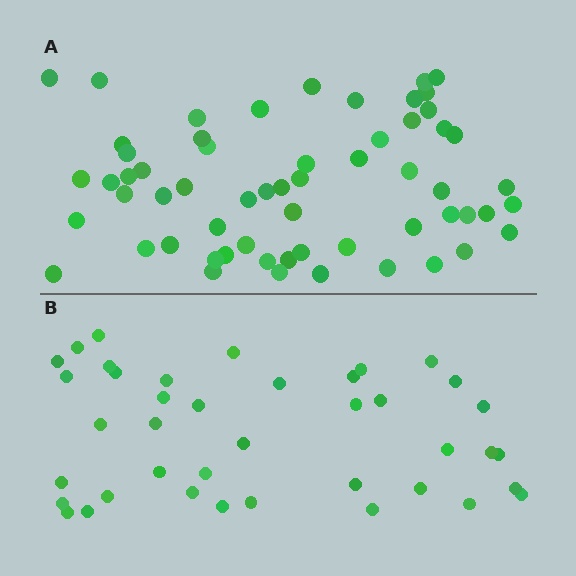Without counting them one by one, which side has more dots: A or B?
Region A (the top region) has more dots.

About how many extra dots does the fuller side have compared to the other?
Region A has approximately 20 more dots than region B.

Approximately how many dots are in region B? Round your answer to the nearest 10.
About 40 dots.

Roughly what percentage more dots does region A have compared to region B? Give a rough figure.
About 50% more.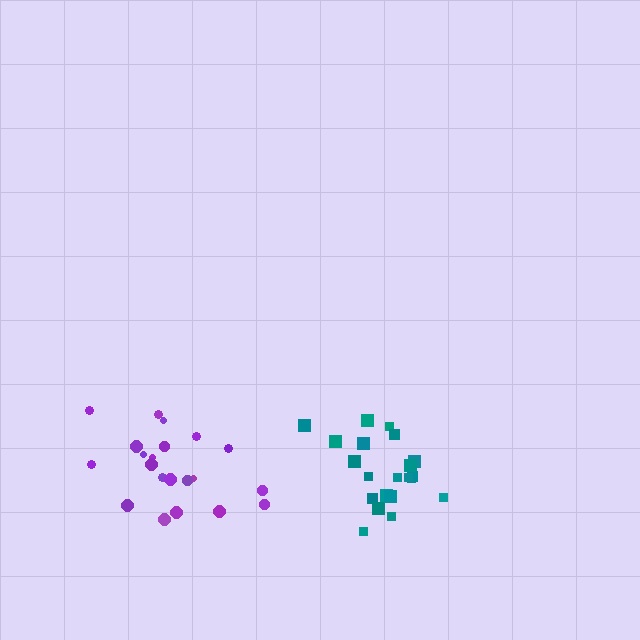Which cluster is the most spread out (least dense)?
Purple.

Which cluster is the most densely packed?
Teal.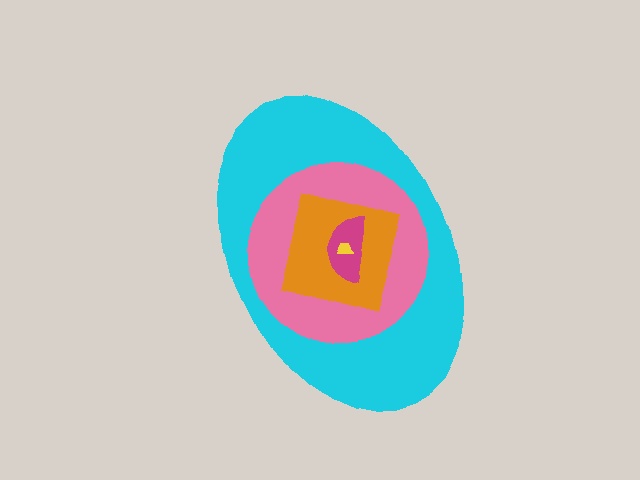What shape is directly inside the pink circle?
The orange square.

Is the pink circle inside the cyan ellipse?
Yes.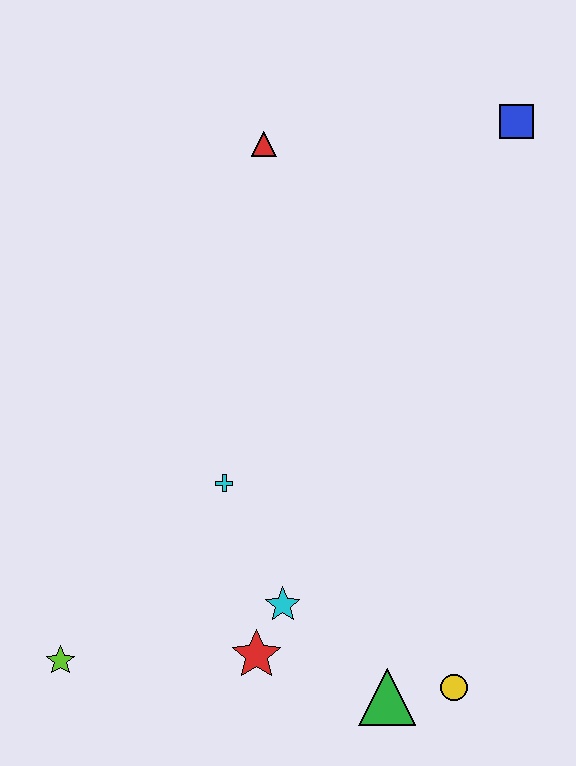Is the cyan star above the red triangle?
No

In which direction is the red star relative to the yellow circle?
The red star is to the left of the yellow circle.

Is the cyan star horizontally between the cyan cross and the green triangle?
Yes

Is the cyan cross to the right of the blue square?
No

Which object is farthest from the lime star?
The blue square is farthest from the lime star.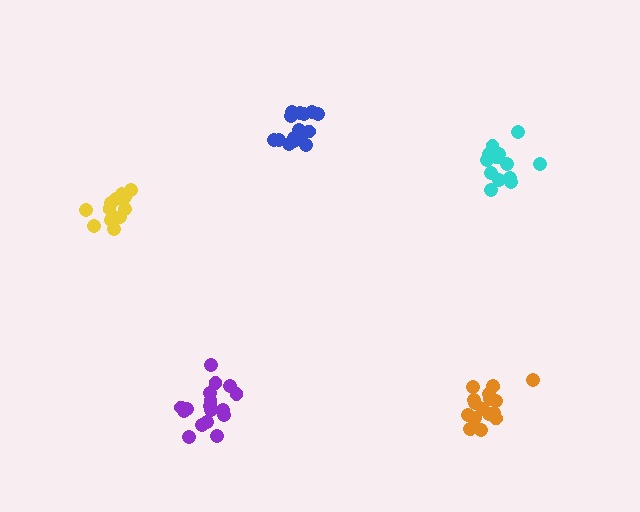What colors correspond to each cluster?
The clusters are colored: purple, yellow, cyan, orange, blue.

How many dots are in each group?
Group 1: 17 dots, Group 2: 14 dots, Group 3: 14 dots, Group 4: 18 dots, Group 5: 16 dots (79 total).